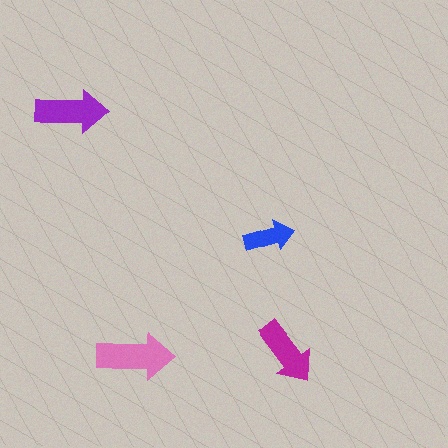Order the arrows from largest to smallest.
the pink one, the purple one, the magenta one, the blue one.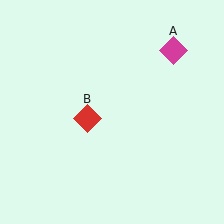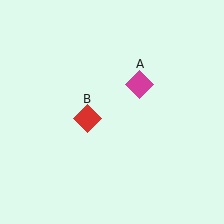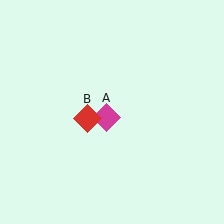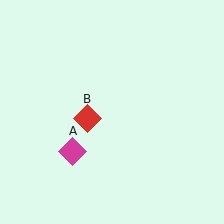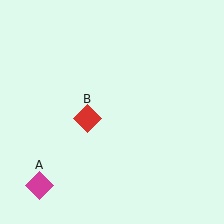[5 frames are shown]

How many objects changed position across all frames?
1 object changed position: magenta diamond (object A).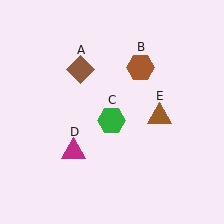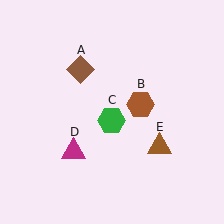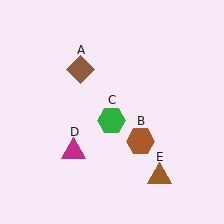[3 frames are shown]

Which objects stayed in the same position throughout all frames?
Brown diamond (object A) and green hexagon (object C) and magenta triangle (object D) remained stationary.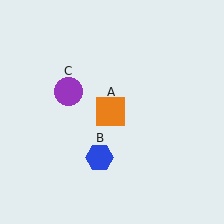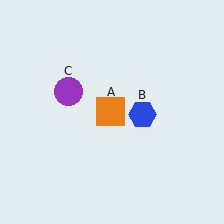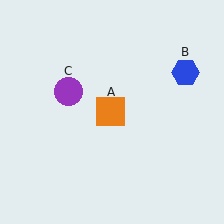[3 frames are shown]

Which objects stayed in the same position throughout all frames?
Orange square (object A) and purple circle (object C) remained stationary.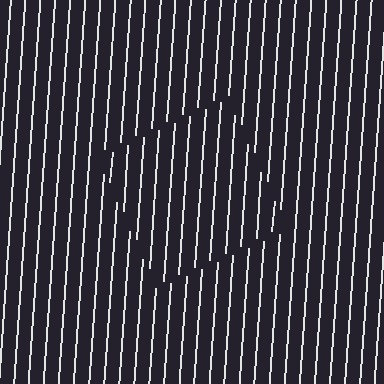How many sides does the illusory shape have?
4 sides — the line-ends trace a square.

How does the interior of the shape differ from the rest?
The interior of the shape contains the same grating, shifted by half a period — the contour is defined by the phase discontinuity where line-ends from the inner and outer gratings abut.